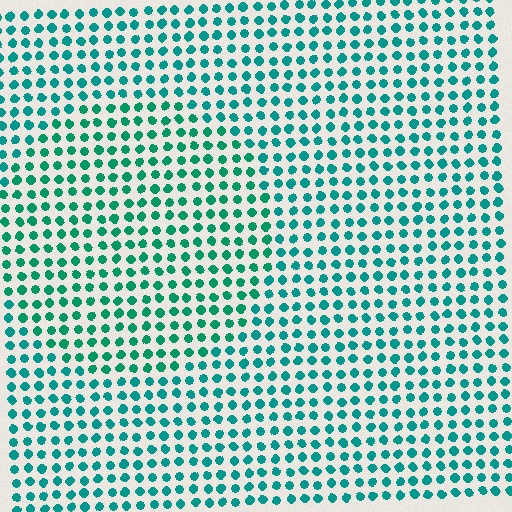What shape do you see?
I see a circle.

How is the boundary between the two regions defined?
The boundary is defined purely by a slight shift in hue (about 17 degrees). Spacing, size, and orientation are identical on both sides.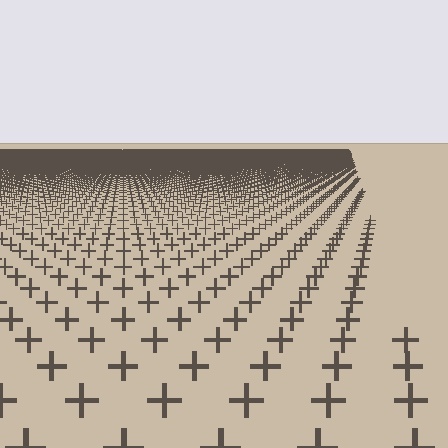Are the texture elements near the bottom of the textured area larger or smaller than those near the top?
Larger. Near the bottom, elements are closer to the viewer and appear at a bigger on-screen size.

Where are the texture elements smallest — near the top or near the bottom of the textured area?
Near the top.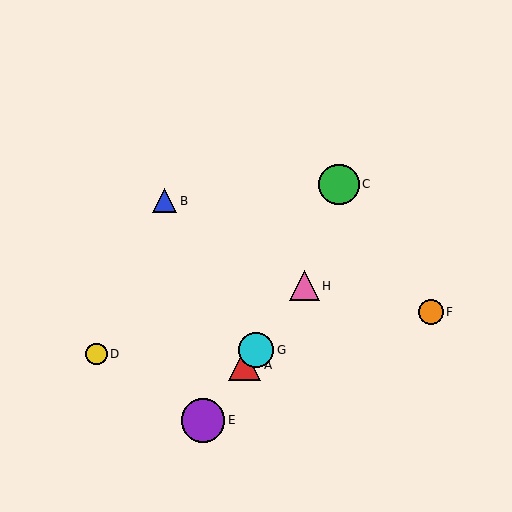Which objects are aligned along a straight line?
Objects A, E, G, H are aligned along a straight line.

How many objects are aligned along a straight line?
4 objects (A, E, G, H) are aligned along a straight line.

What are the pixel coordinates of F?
Object F is at (431, 312).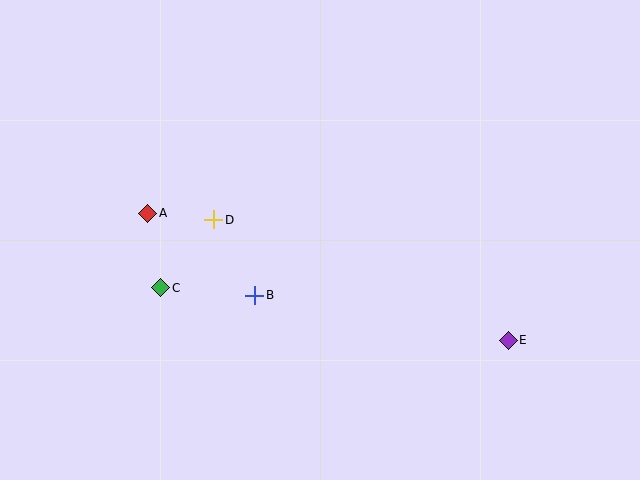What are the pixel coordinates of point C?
Point C is at (161, 288).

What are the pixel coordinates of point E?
Point E is at (508, 340).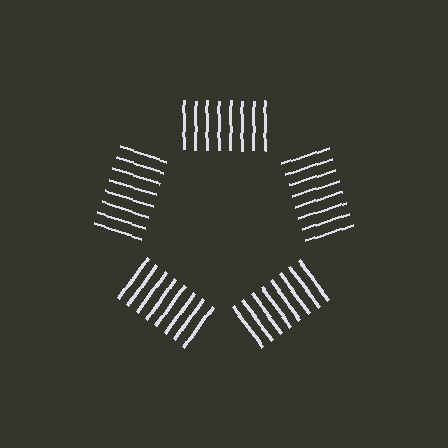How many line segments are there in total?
40 — 8 along each of the 5 edges.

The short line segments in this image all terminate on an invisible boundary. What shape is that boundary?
An illusory pentagon — the line segments terminate on its edges but no continuous stroke is drawn.